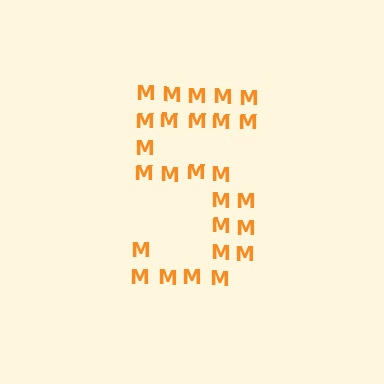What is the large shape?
The large shape is the digit 5.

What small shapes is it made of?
It is made of small letter M's.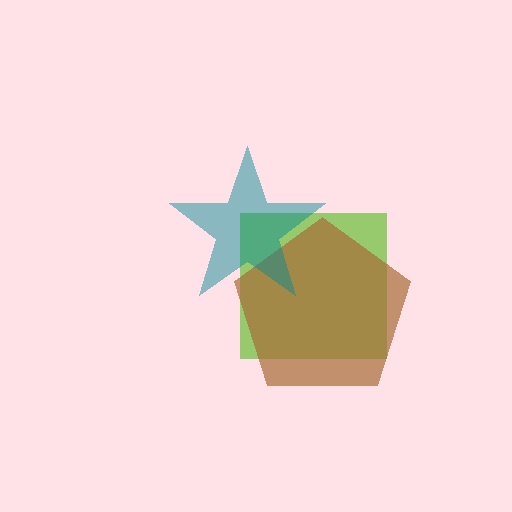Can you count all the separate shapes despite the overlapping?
Yes, there are 3 separate shapes.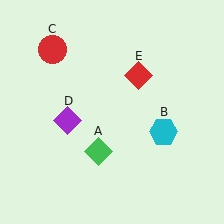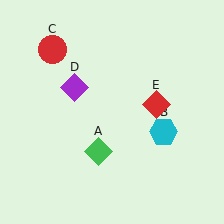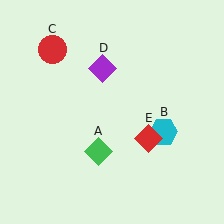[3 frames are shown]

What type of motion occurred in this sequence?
The purple diamond (object D), red diamond (object E) rotated clockwise around the center of the scene.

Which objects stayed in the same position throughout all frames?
Green diamond (object A) and cyan hexagon (object B) and red circle (object C) remained stationary.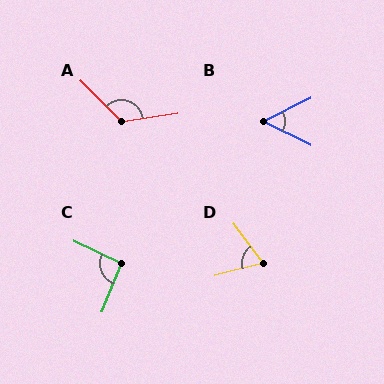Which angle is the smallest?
B, at approximately 53 degrees.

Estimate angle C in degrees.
Approximately 93 degrees.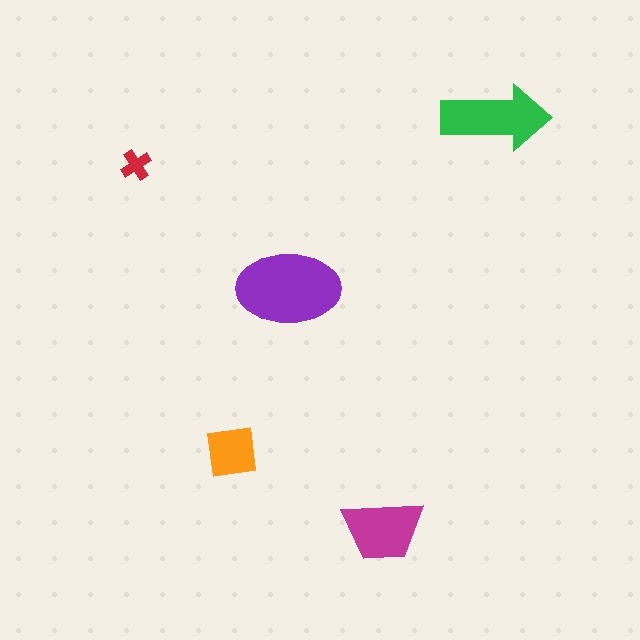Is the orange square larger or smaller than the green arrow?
Smaller.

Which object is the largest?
The purple ellipse.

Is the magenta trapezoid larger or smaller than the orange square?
Larger.